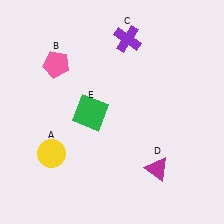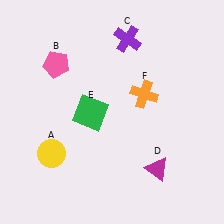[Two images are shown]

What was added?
An orange cross (F) was added in Image 2.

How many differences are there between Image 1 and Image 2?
There is 1 difference between the two images.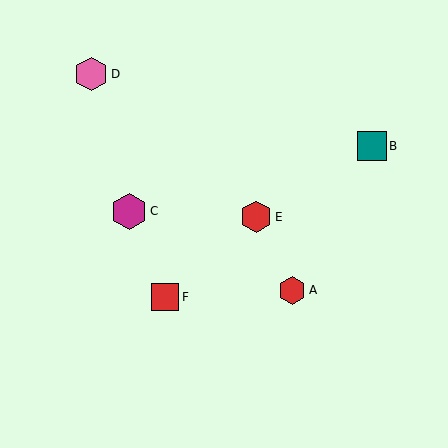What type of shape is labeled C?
Shape C is a magenta hexagon.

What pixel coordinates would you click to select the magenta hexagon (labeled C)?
Click at (129, 211) to select the magenta hexagon C.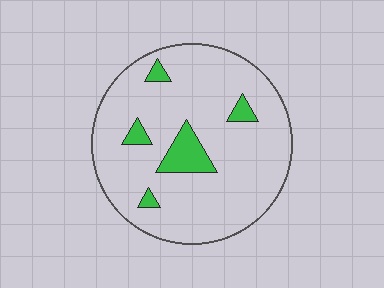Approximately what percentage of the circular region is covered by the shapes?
Approximately 10%.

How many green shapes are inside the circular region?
5.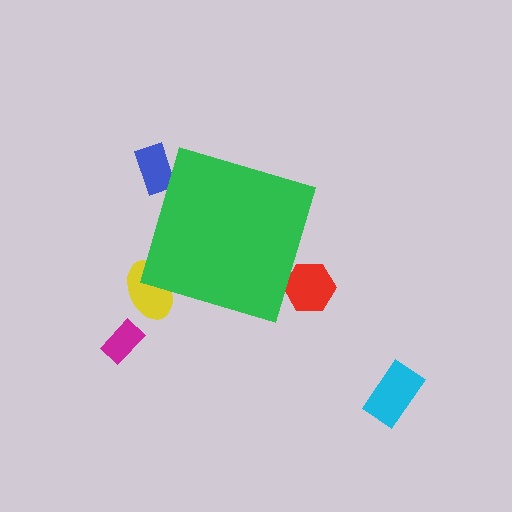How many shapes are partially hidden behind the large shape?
3 shapes are partially hidden.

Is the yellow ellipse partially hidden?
Yes, the yellow ellipse is partially hidden behind the green diamond.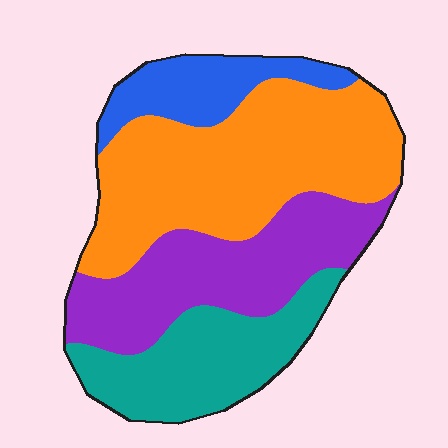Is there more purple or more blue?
Purple.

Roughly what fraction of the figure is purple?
Purple takes up between a sixth and a third of the figure.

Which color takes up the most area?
Orange, at roughly 40%.